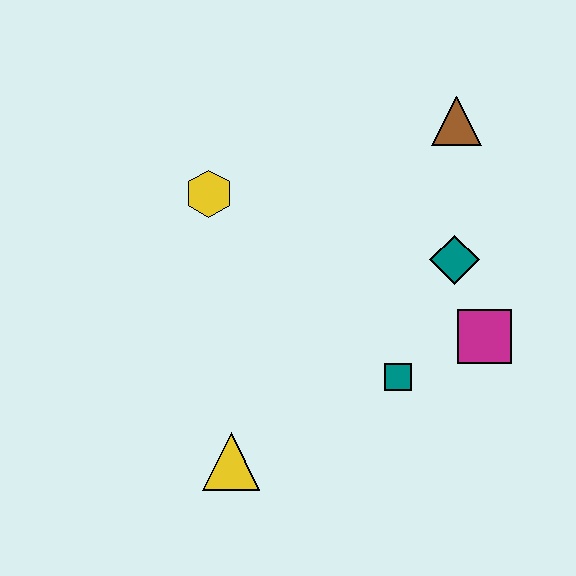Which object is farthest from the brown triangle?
The yellow triangle is farthest from the brown triangle.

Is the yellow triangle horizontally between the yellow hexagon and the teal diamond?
Yes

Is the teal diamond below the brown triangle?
Yes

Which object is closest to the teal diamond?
The magenta square is closest to the teal diamond.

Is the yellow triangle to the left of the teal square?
Yes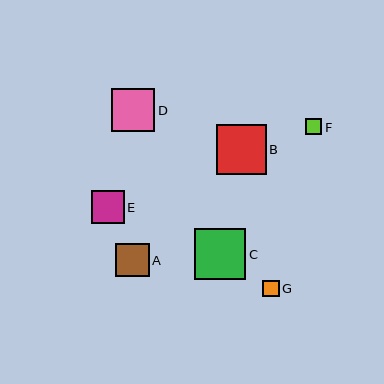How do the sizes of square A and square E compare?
Square A and square E are approximately the same size.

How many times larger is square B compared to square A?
Square B is approximately 1.5 times the size of square A.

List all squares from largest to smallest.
From largest to smallest: C, B, D, A, E, G, F.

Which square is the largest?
Square C is the largest with a size of approximately 51 pixels.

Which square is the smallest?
Square F is the smallest with a size of approximately 16 pixels.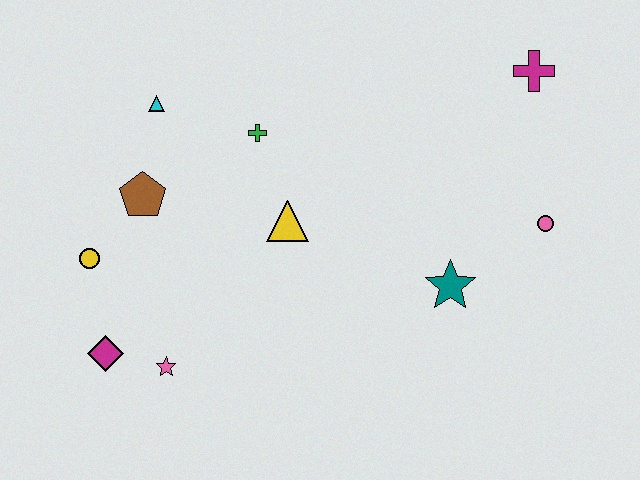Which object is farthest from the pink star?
The magenta cross is farthest from the pink star.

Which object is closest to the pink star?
The magenta diamond is closest to the pink star.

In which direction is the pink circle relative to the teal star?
The pink circle is to the right of the teal star.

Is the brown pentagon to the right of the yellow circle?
Yes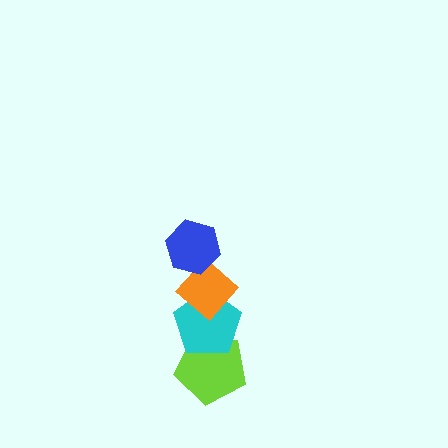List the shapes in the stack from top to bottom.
From top to bottom: the blue hexagon, the orange diamond, the cyan pentagon, the lime pentagon.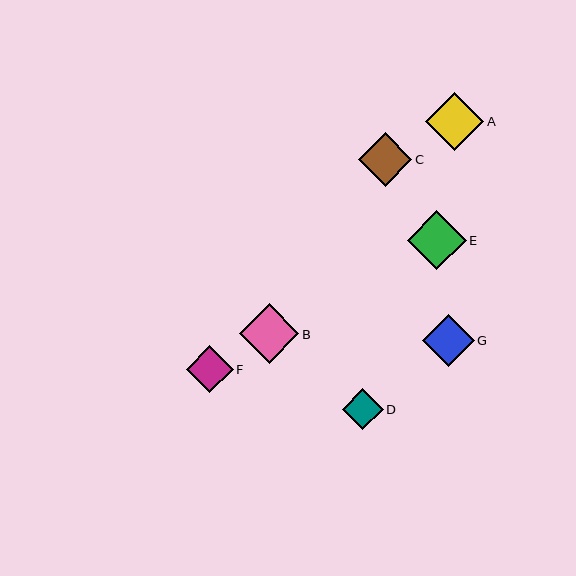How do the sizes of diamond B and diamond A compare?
Diamond B and diamond A are approximately the same size.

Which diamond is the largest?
Diamond B is the largest with a size of approximately 60 pixels.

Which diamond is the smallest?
Diamond D is the smallest with a size of approximately 40 pixels.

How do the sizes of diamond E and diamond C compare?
Diamond E and diamond C are approximately the same size.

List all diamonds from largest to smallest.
From largest to smallest: B, E, A, C, G, F, D.